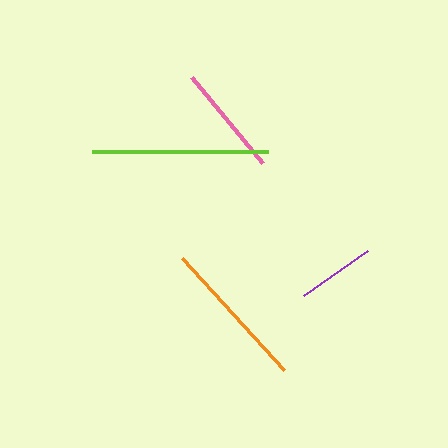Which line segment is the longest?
The lime line is the longest at approximately 177 pixels.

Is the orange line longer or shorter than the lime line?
The lime line is longer than the orange line.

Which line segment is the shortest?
The purple line is the shortest at approximately 78 pixels.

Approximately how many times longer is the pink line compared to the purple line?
The pink line is approximately 1.4 times the length of the purple line.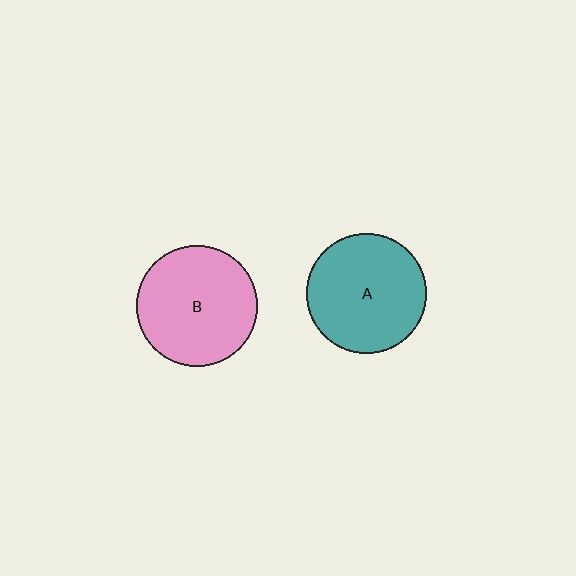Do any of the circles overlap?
No, none of the circles overlap.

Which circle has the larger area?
Circle B (pink).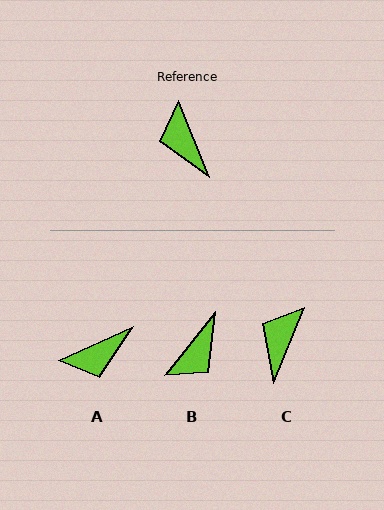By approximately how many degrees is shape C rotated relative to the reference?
Approximately 44 degrees clockwise.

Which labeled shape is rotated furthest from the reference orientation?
B, about 119 degrees away.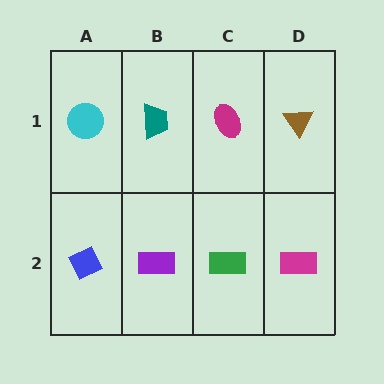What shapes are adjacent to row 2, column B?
A teal trapezoid (row 1, column B), a blue diamond (row 2, column A), a green rectangle (row 2, column C).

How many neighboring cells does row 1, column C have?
3.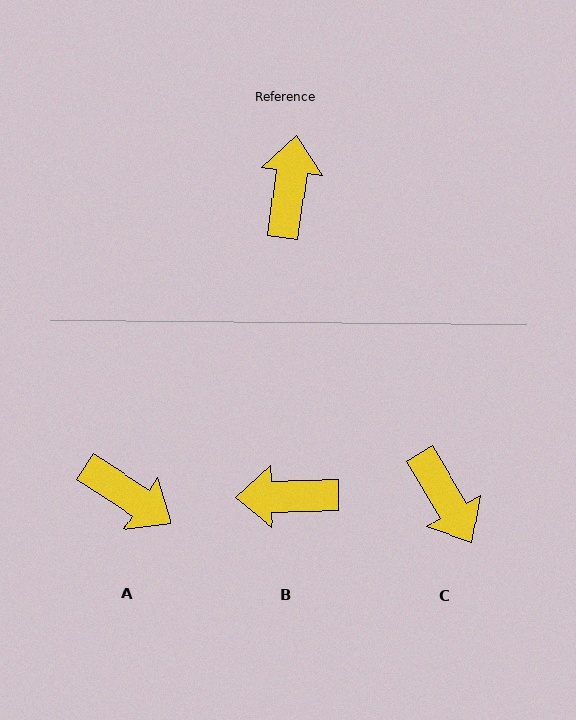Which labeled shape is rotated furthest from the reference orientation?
C, about 142 degrees away.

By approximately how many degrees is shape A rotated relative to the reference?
Approximately 115 degrees clockwise.